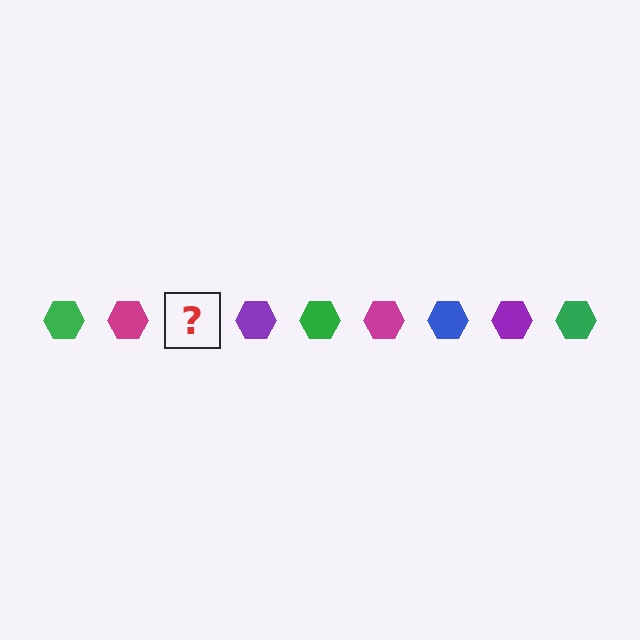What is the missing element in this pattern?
The missing element is a blue hexagon.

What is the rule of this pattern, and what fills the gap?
The rule is that the pattern cycles through green, magenta, blue, purple hexagons. The gap should be filled with a blue hexagon.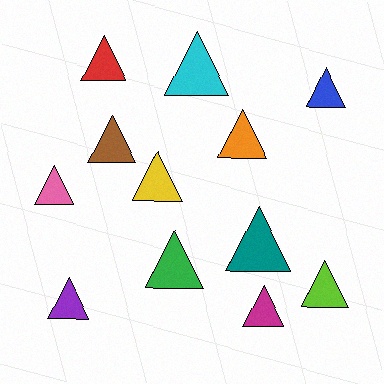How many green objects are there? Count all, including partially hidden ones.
There is 1 green object.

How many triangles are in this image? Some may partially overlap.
There are 12 triangles.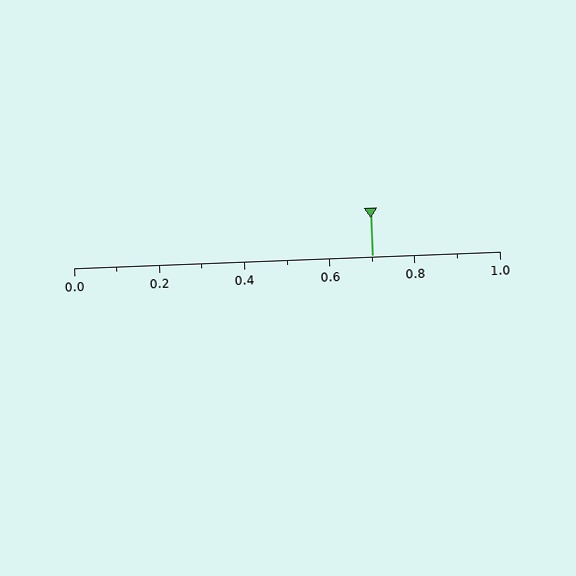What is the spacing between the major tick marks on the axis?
The major ticks are spaced 0.2 apart.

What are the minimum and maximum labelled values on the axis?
The axis runs from 0.0 to 1.0.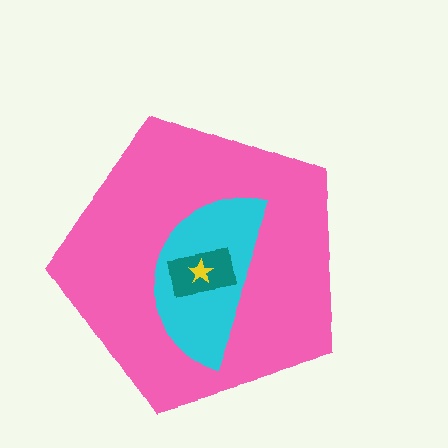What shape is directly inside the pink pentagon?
The cyan semicircle.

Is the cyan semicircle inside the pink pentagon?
Yes.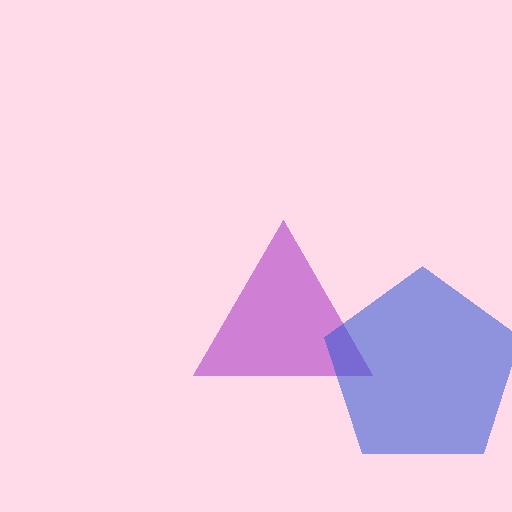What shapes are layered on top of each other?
The layered shapes are: a purple triangle, a blue pentagon.